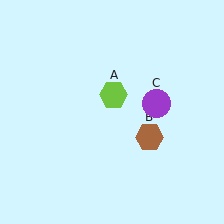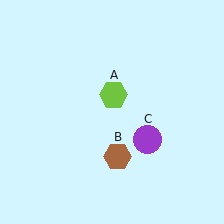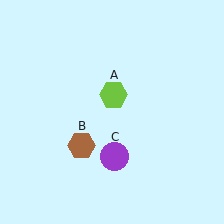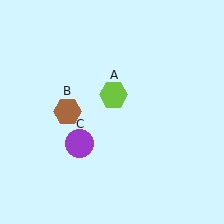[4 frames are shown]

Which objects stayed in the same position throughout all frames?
Lime hexagon (object A) remained stationary.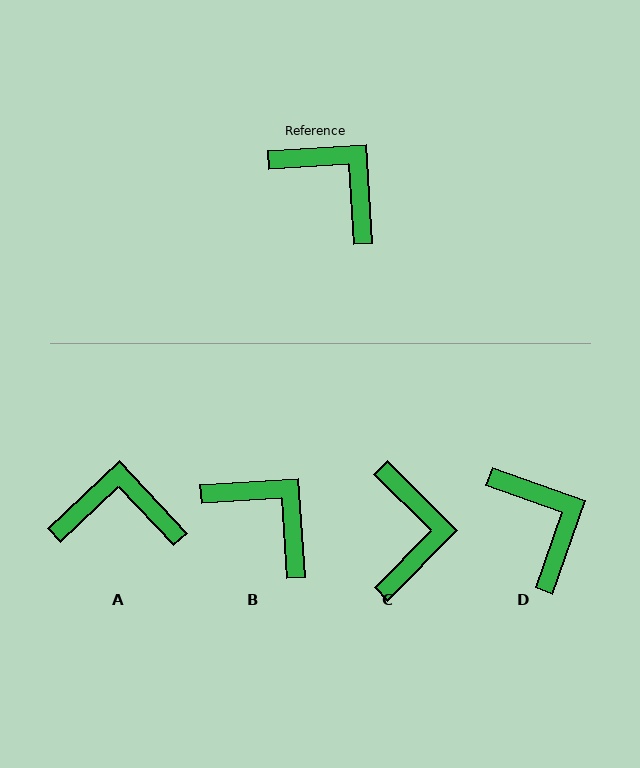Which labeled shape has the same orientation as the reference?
B.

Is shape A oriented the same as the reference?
No, it is off by about 40 degrees.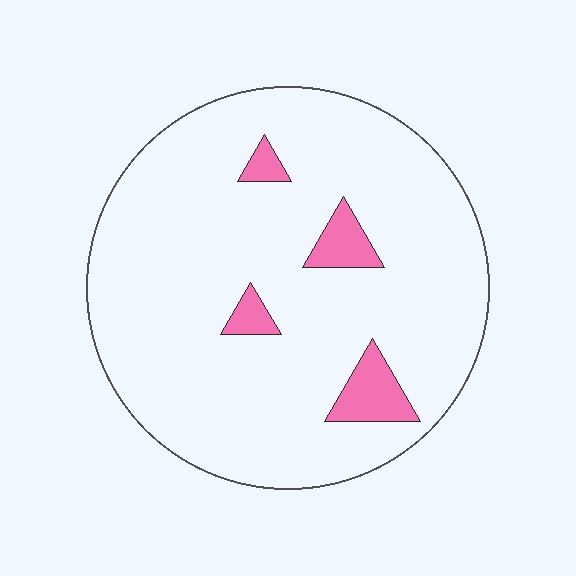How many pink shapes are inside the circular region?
4.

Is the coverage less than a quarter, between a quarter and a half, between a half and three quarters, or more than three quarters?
Less than a quarter.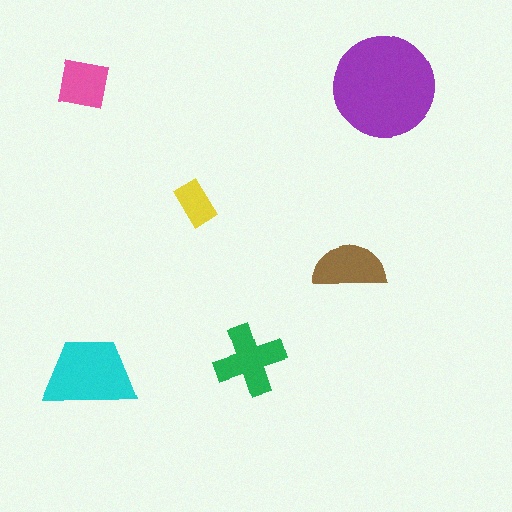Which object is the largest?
The purple circle.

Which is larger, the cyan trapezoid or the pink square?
The cyan trapezoid.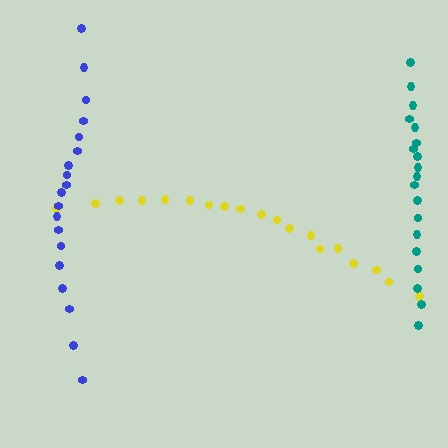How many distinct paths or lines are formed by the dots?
There are 3 distinct paths.